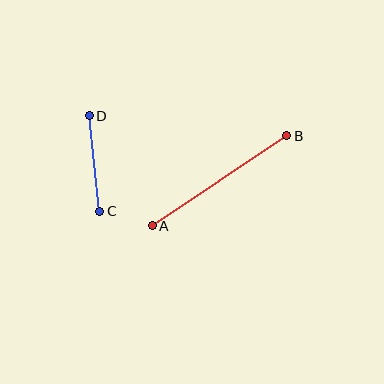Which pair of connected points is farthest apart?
Points A and B are farthest apart.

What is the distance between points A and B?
The distance is approximately 162 pixels.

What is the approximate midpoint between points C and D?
The midpoint is at approximately (94, 163) pixels.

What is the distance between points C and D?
The distance is approximately 96 pixels.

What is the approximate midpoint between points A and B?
The midpoint is at approximately (219, 181) pixels.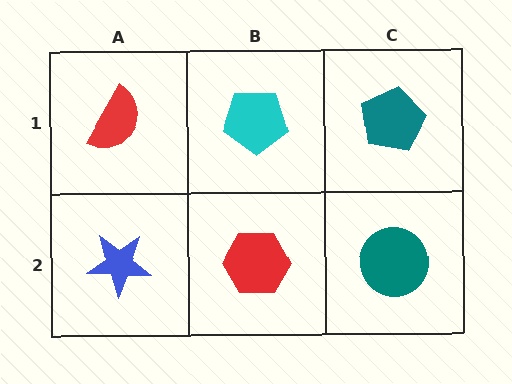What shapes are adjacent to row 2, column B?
A cyan pentagon (row 1, column B), a blue star (row 2, column A), a teal circle (row 2, column C).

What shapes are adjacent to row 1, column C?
A teal circle (row 2, column C), a cyan pentagon (row 1, column B).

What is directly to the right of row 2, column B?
A teal circle.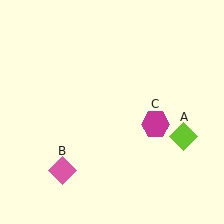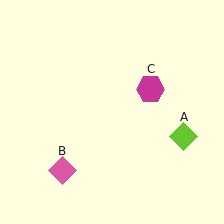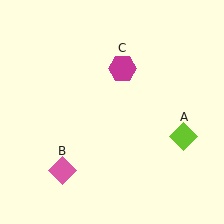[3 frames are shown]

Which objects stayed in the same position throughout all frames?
Lime diamond (object A) and pink diamond (object B) remained stationary.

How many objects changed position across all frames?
1 object changed position: magenta hexagon (object C).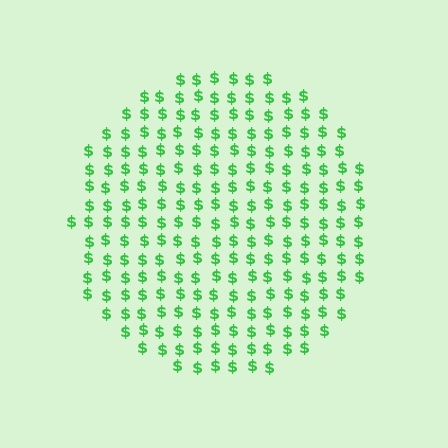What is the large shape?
The large shape is a circle.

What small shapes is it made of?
It is made of small dollar signs.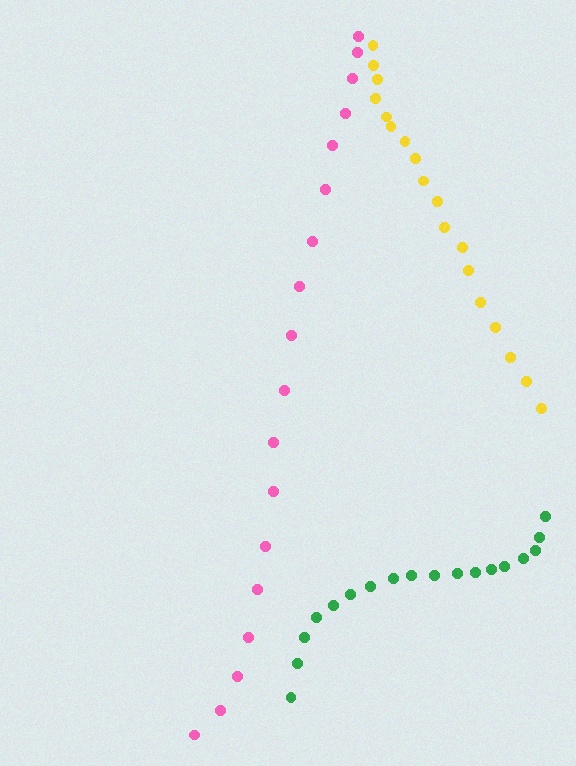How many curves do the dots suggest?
There are 3 distinct paths.